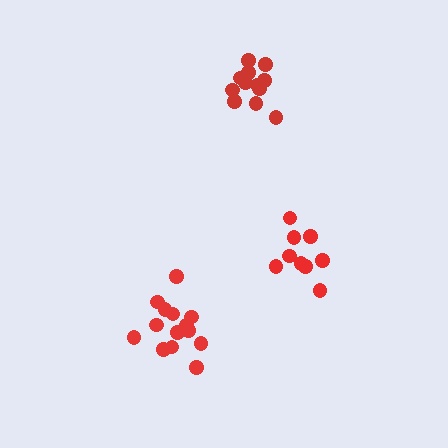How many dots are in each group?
Group 1: 9 dots, Group 2: 14 dots, Group 3: 12 dots (35 total).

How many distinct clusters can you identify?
There are 3 distinct clusters.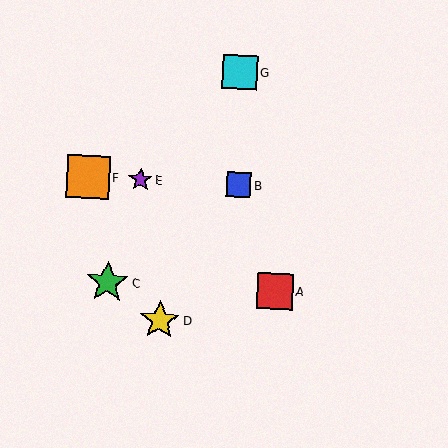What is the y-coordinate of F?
Object F is at y≈177.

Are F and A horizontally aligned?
No, F is at y≈177 and A is at y≈291.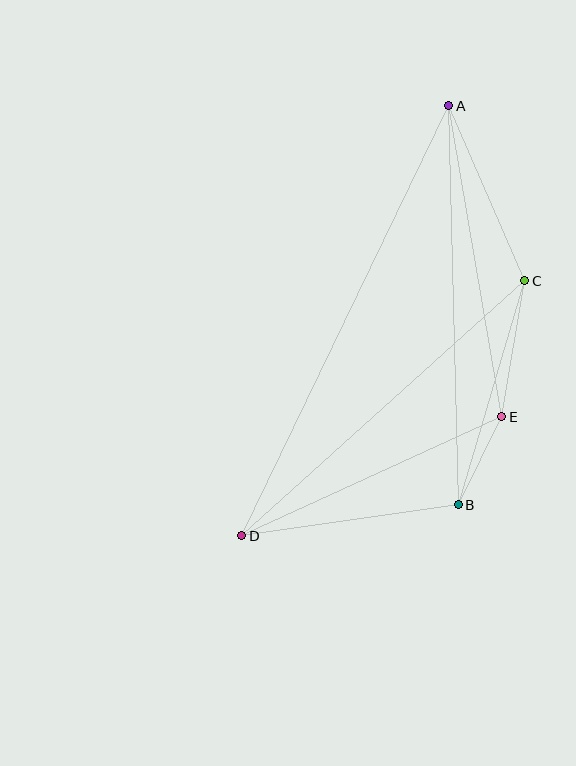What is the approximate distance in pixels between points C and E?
The distance between C and E is approximately 138 pixels.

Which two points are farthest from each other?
Points A and D are farthest from each other.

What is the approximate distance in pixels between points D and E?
The distance between D and E is approximately 286 pixels.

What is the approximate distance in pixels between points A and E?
The distance between A and E is approximately 315 pixels.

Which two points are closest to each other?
Points B and E are closest to each other.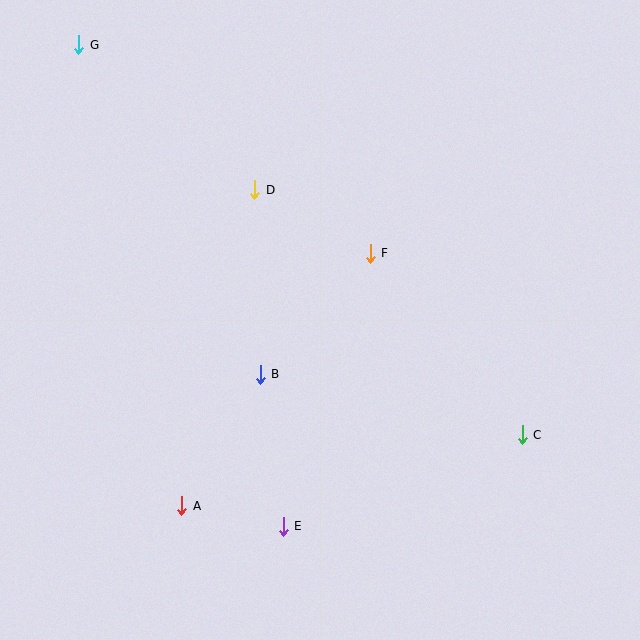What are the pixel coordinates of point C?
Point C is at (522, 435).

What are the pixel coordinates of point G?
Point G is at (79, 45).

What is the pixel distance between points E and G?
The distance between E and G is 523 pixels.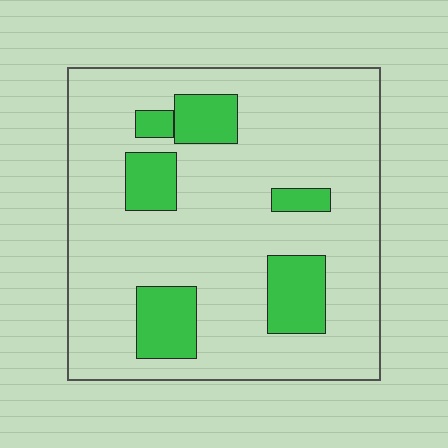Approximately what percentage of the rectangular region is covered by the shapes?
Approximately 20%.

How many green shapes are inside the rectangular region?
6.